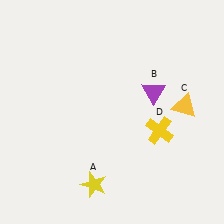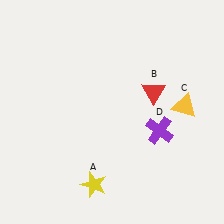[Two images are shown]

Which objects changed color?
B changed from purple to red. D changed from yellow to purple.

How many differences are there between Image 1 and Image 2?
There are 2 differences between the two images.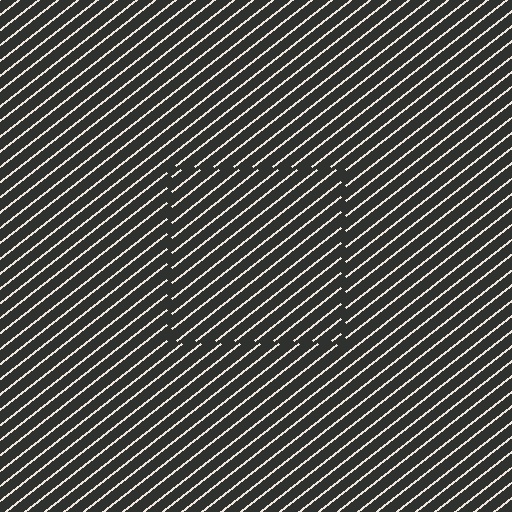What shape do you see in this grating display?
An illusory square. The interior of the shape contains the same grating, shifted by half a period — the contour is defined by the phase discontinuity where line-ends from the inner and outer gratings abut.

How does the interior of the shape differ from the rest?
The interior of the shape contains the same grating, shifted by half a period — the contour is defined by the phase discontinuity where line-ends from the inner and outer gratings abut.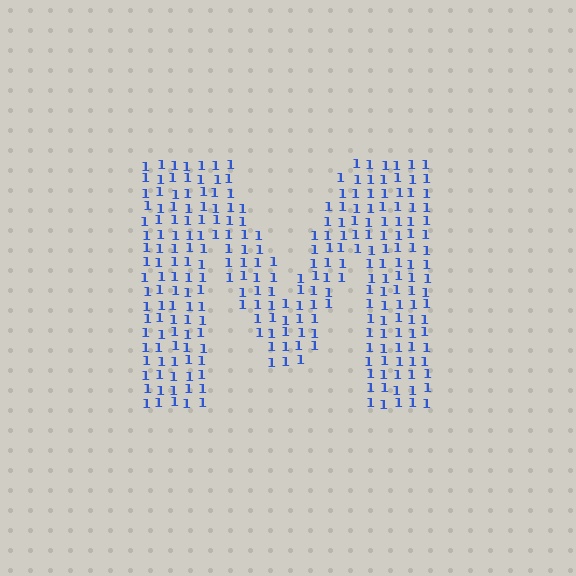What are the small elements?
The small elements are digit 1's.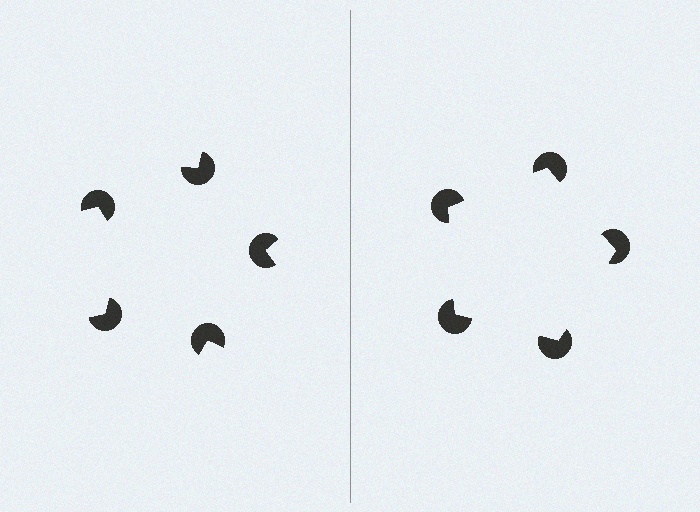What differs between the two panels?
The pac-man discs are positioned identically on both sides; only the wedge orientations differ. On the right they align to a pentagon; on the left they are misaligned.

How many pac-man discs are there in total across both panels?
10 — 5 on each side.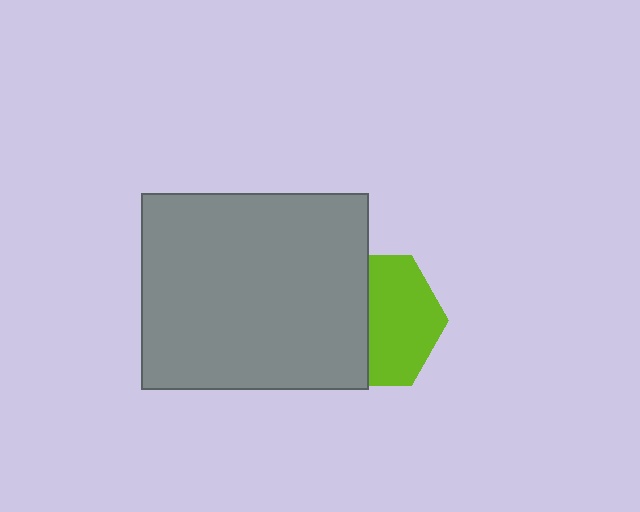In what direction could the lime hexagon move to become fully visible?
The lime hexagon could move right. That would shift it out from behind the gray rectangle entirely.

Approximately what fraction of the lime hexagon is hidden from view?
Roughly 46% of the lime hexagon is hidden behind the gray rectangle.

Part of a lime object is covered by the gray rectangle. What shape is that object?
It is a hexagon.